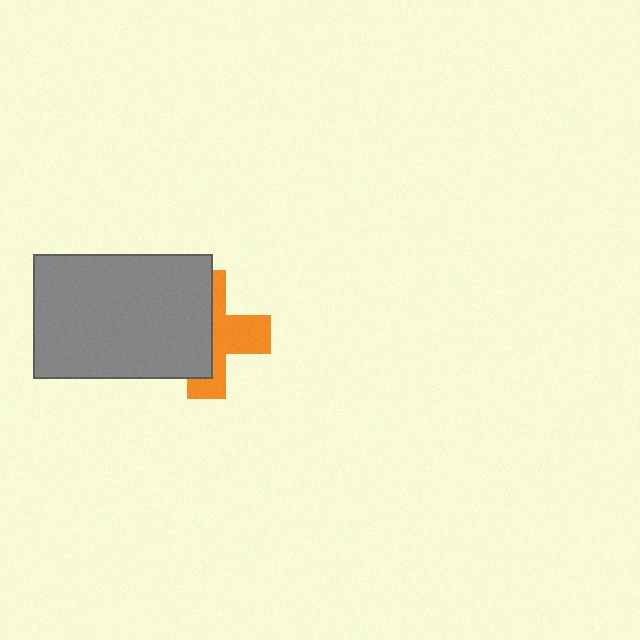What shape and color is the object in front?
The object in front is a gray rectangle.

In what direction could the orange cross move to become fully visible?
The orange cross could move right. That would shift it out from behind the gray rectangle entirely.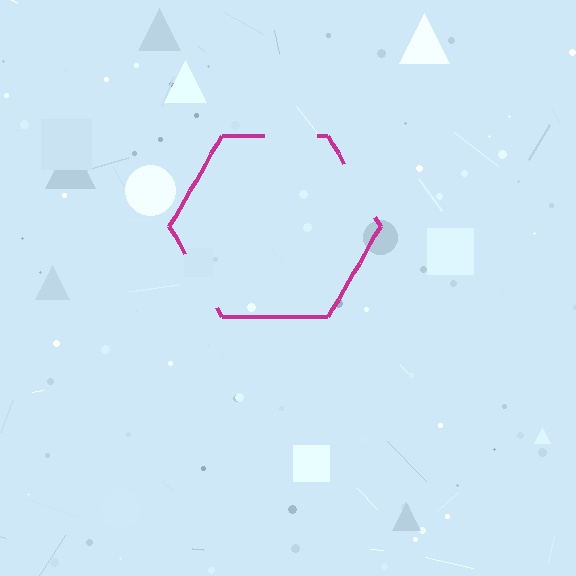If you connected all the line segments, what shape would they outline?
They would outline a hexagon.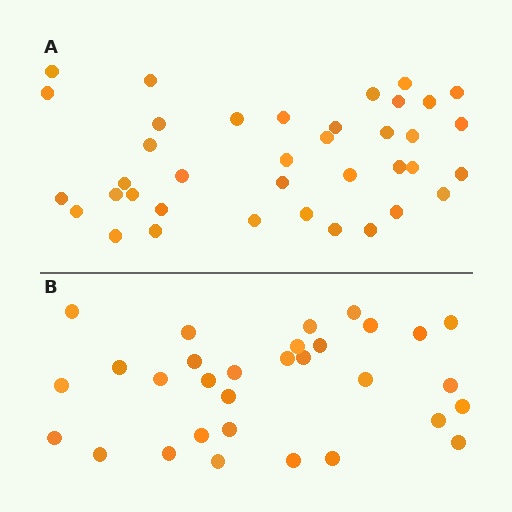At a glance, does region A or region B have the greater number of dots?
Region A (the top region) has more dots.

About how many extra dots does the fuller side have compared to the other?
Region A has roughly 8 or so more dots than region B.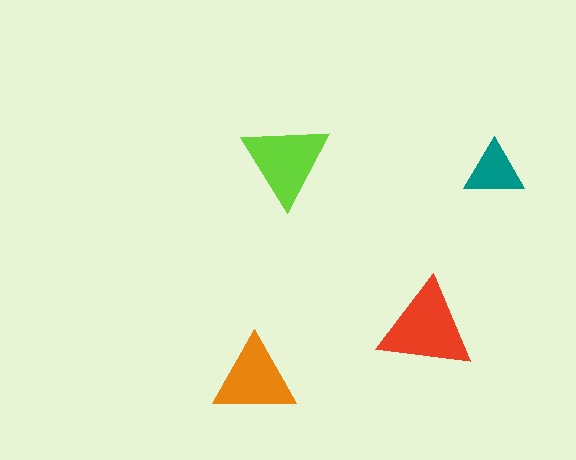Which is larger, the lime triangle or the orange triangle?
The lime one.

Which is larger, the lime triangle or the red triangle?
The red one.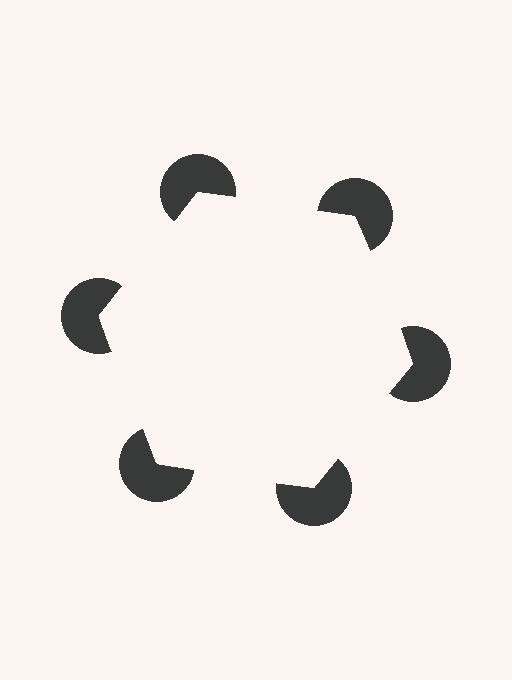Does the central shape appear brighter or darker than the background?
It typically appears slightly brighter than the background, even though no actual brightness change is drawn.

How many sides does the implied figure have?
6 sides.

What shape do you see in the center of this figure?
An illusory hexagon — its edges are inferred from the aligned wedge cuts in the pac-man discs, not physically drawn.